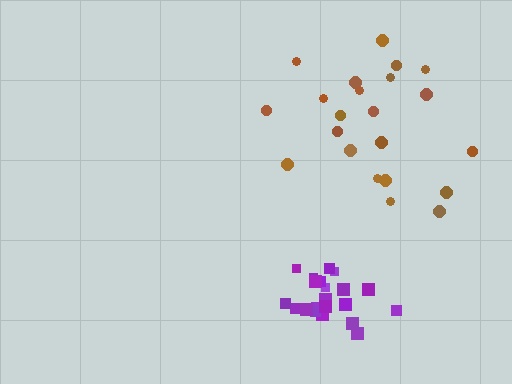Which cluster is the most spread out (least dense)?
Brown.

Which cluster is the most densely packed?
Purple.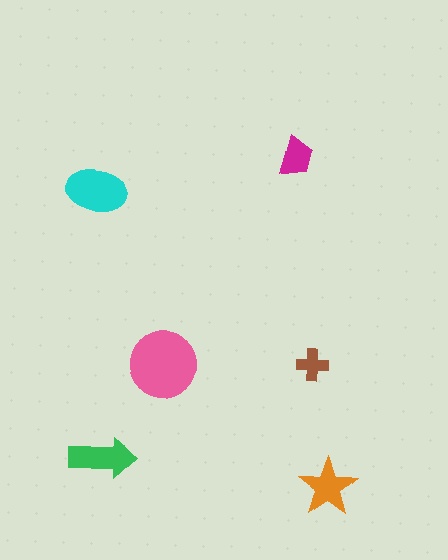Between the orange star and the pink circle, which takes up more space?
The pink circle.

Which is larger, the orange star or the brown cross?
The orange star.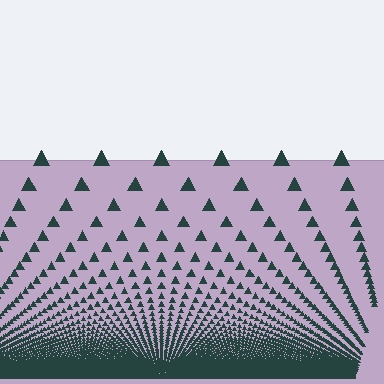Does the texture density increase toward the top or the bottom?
Density increases toward the bottom.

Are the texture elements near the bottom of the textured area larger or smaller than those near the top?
Smaller. The gradient is inverted — elements near the bottom are smaller and denser.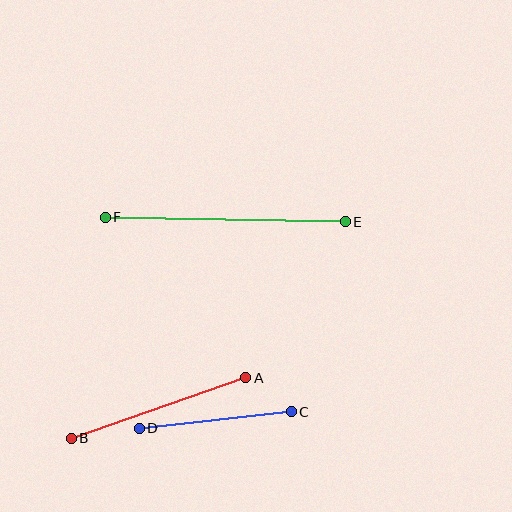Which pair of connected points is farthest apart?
Points E and F are farthest apart.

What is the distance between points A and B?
The distance is approximately 185 pixels.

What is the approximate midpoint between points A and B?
The midpoint is at approximately (159, 408) pixels.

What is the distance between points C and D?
The distance is approximately 153 pixels.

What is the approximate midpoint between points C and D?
The midpoint is at approximately (215, 420) pixels.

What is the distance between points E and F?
The distance is approximately 240 pixels.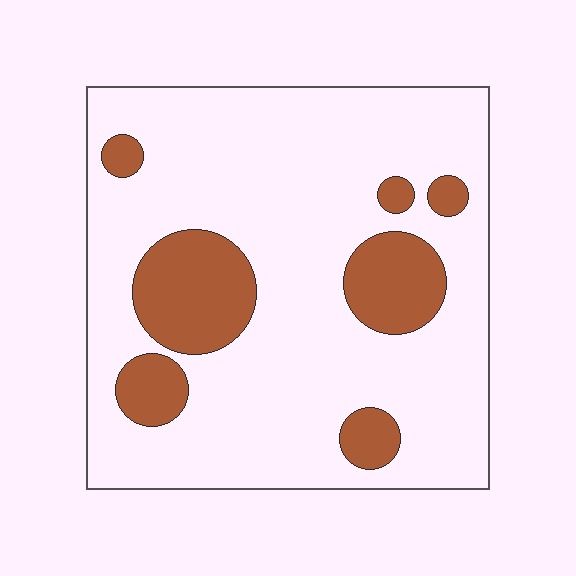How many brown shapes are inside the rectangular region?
7.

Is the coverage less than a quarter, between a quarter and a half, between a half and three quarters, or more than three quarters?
Less than a quarter.